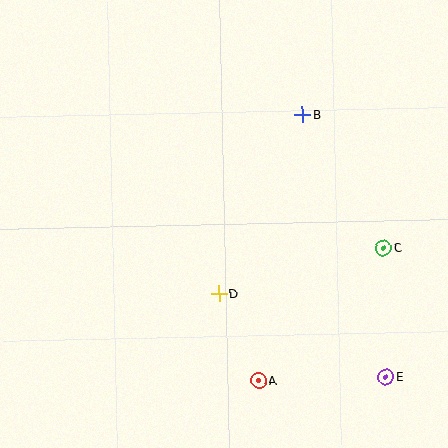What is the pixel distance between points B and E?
The distance between B and E is 275 pixels.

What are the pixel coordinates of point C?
Point C is at (383, 248).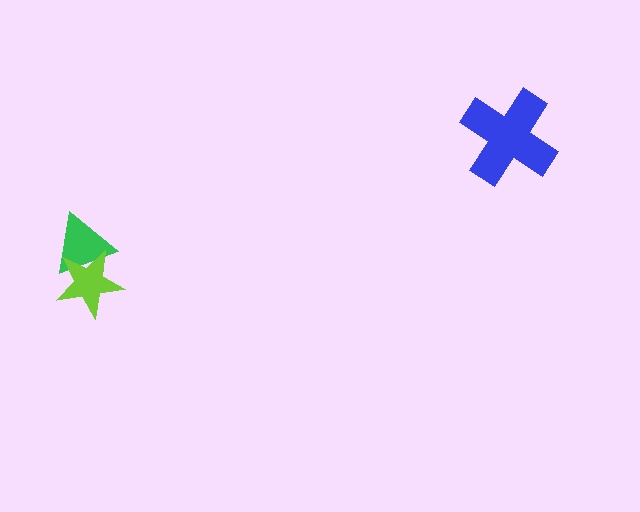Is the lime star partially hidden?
No, no other shape covers it.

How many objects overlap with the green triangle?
1 object overlaps with the green triangle.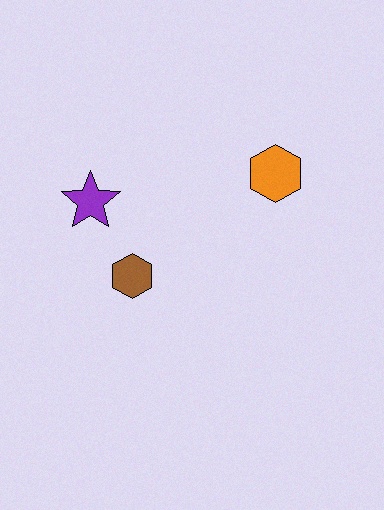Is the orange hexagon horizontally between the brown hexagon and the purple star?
No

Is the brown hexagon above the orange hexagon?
No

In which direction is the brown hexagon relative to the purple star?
The brown hexagon is below the purple star.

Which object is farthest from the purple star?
The orange hexagon is farthest from the purple star.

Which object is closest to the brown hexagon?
The purple star is closest to the brown hexagon.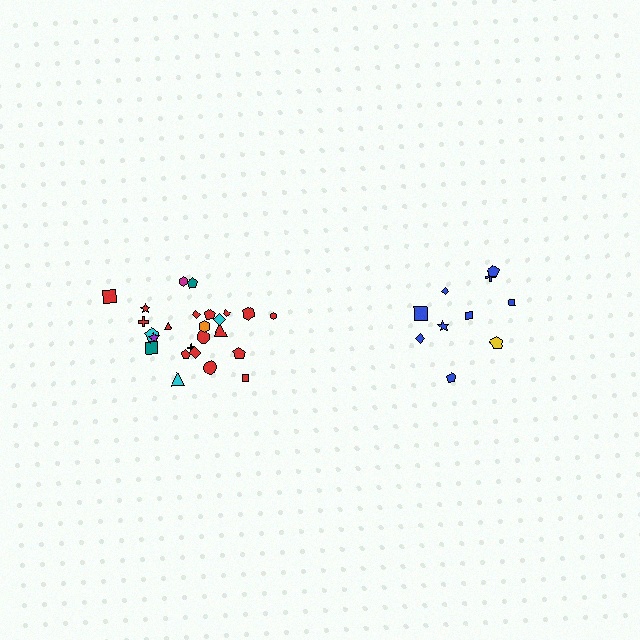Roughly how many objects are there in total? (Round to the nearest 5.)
Roughly 35 objects in total.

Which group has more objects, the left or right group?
The left group.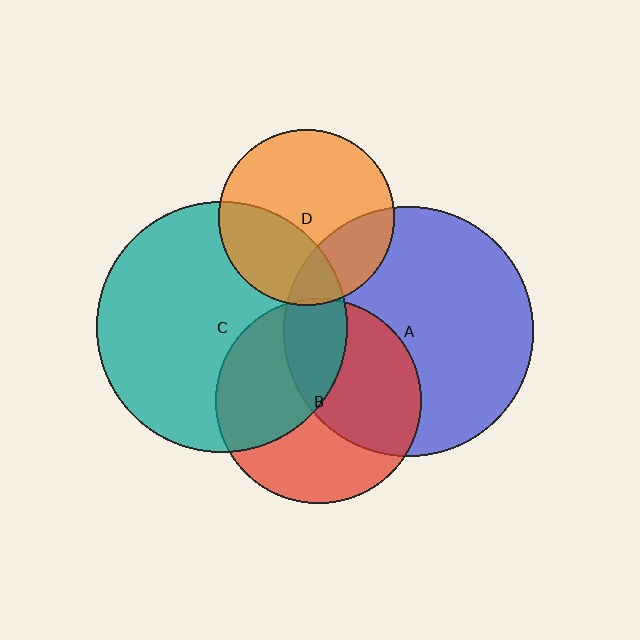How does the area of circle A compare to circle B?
Approximately 1.5 times.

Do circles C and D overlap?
Yes.